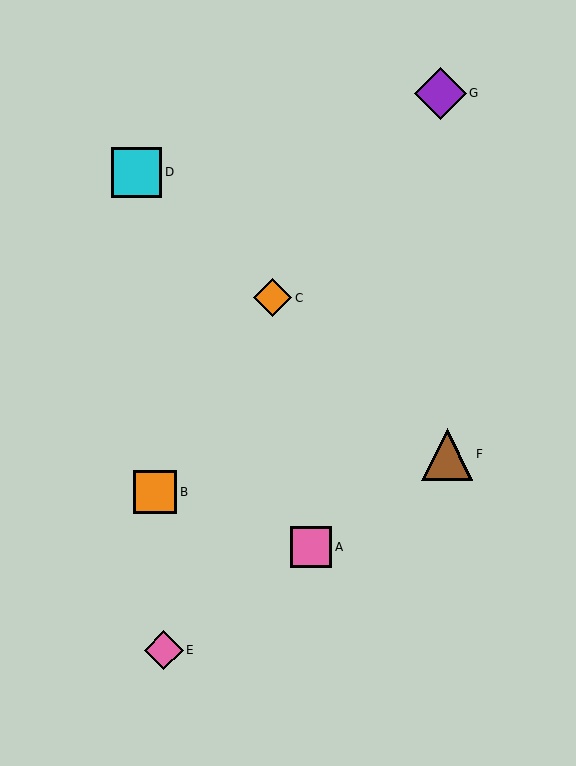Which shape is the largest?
The purple diamond (labeled G) is the largest.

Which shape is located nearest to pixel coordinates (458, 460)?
The brown triangle (labeled F) at (447, 454) is nearest to that location.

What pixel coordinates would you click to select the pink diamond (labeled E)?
Click at (164, 650) to select the pink diamond E.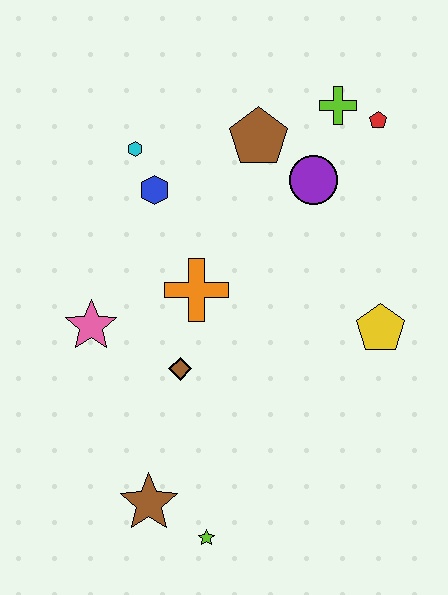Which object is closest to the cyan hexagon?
The blue hexagon is closest to the cyan hexagon.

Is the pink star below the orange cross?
Yes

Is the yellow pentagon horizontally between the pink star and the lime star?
No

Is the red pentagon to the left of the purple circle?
No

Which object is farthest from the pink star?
The red pentagon is farthest from the pink star.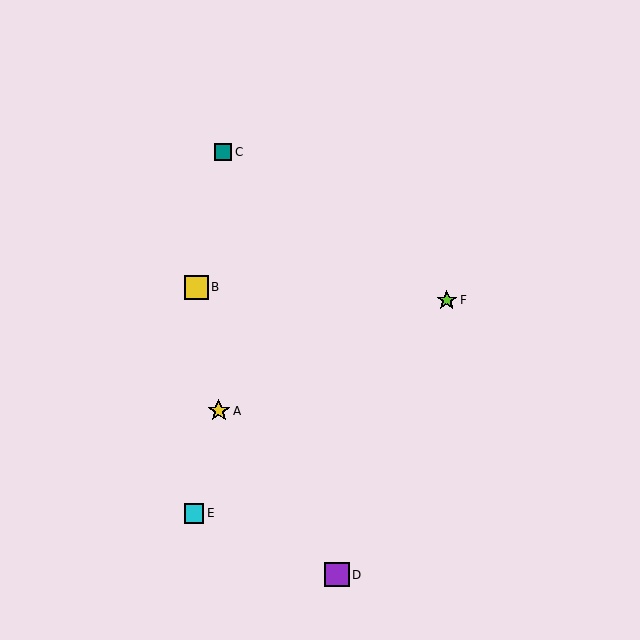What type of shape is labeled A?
Shape A is a yellow star.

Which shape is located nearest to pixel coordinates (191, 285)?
The yellow square (labeled B) at (196, 287) is nearest to that location.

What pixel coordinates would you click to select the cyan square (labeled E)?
Click at (194, 513) to select the cyan square E.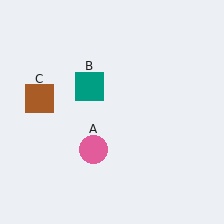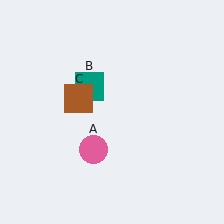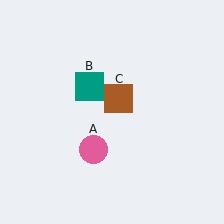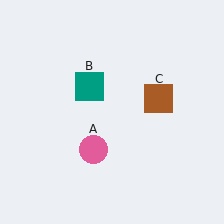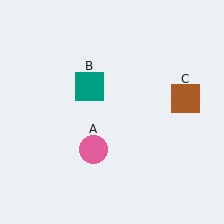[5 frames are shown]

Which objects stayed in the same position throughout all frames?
Pink circle (object A) and teal square (object B) remained stationary.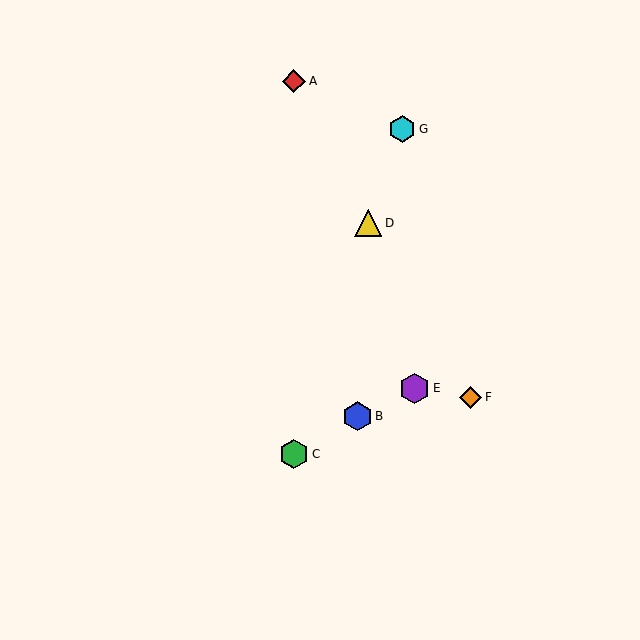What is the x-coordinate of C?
Object C is at x≈294.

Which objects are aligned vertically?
Objects A, C are aligned vertically.